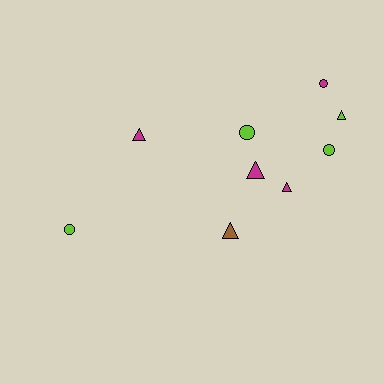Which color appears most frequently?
Lime, with 4 objects.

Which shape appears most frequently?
Triangle, with 5 objects.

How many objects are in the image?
There are 9 objects.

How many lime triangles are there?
There is 1 lime triangle.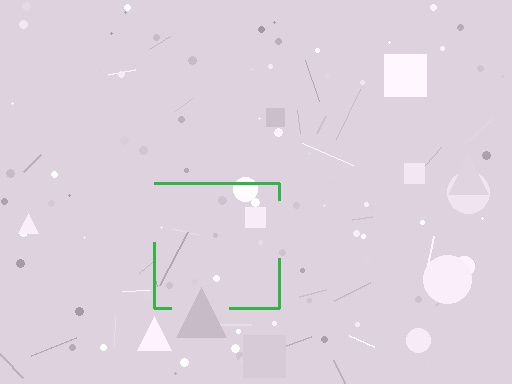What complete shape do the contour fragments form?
The contour fragments form a square.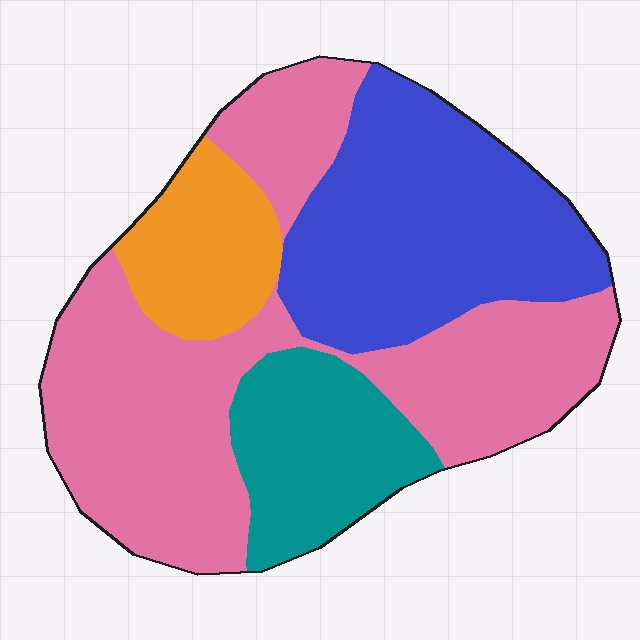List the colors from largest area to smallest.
From largest to smallest: pink, blue, teal, orange.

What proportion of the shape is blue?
Blue covers 28% of the shape.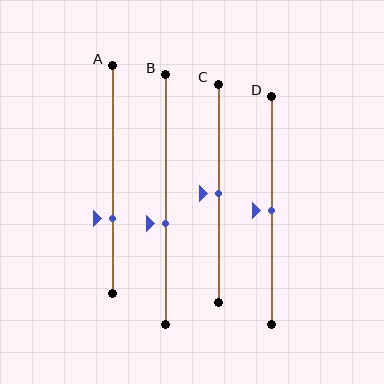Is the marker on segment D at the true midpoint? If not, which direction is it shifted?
Yes, the marker on segment D is at the true midpoint.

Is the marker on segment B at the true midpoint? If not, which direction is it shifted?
No, the marker on segment B is shifted downward by about 10% of the segment length.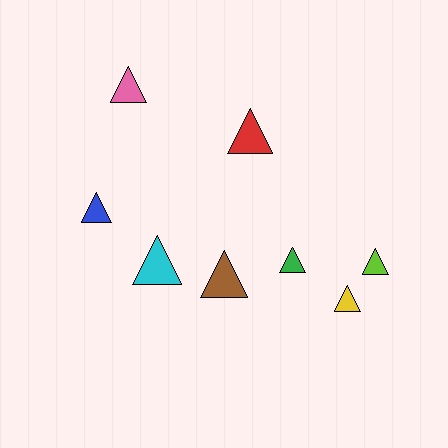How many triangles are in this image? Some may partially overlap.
There are 8 triangles.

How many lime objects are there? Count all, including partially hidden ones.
There is 1 lime object.